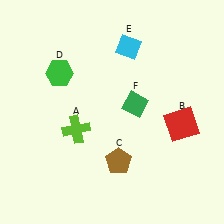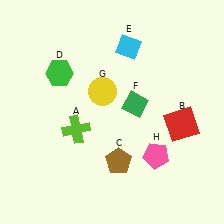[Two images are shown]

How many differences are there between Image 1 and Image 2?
There are 2 differences between the two images.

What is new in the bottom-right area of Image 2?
A pink pentagon (H) was added in the bottom-right area of Image 2.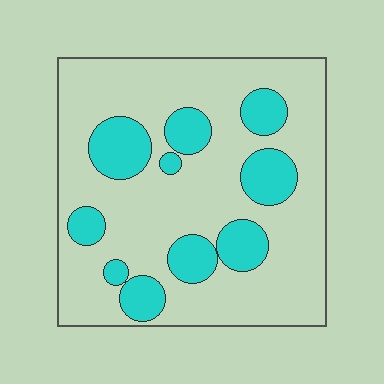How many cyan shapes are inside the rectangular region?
10.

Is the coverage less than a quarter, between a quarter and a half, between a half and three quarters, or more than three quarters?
Less than a quarter.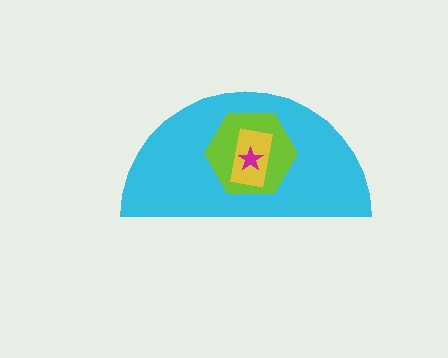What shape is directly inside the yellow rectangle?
The magenta star.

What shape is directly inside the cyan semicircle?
The lime hexagon.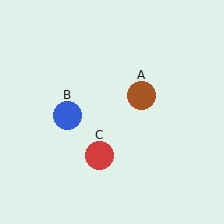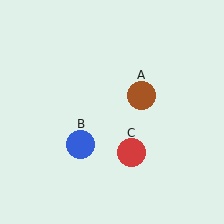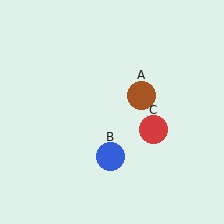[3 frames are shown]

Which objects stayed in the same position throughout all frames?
Brown circle (object A) remained stationary.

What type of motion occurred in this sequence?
The blue circle (object B), red circle (object C) rotated counterclockwise around the center of the scene.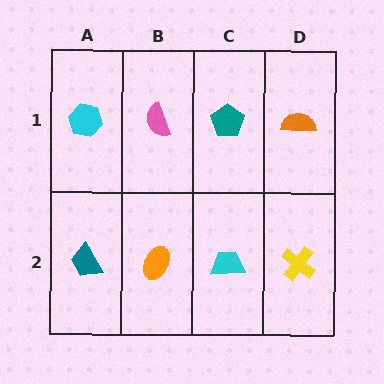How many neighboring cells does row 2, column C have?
3.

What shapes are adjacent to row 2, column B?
A pink semicircle (row 1, column B), a teal trapezoid (row 2, column A), a cyan trapezoid (row 2, column C).